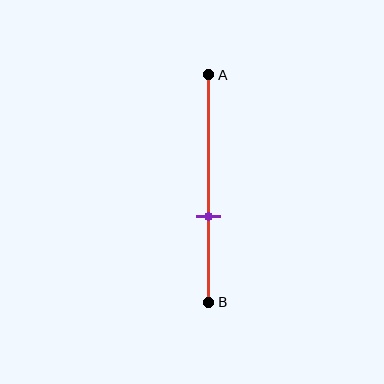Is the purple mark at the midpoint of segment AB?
No, the mark is at about 60% from A, not at the 50% midpoint.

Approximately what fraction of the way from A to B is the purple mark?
The purple mark is approximately 60% of the way from A to B.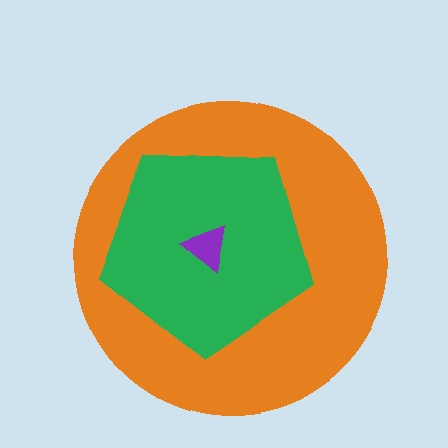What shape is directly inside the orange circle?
The green pentagon.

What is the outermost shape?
The orange circle.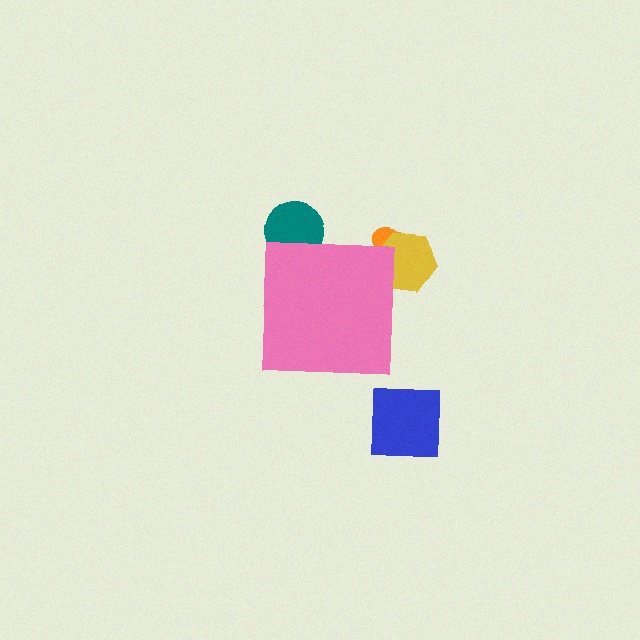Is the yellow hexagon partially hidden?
Yes, the yellow hexagon is partially hidden behind the pink square.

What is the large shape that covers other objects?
A pink square.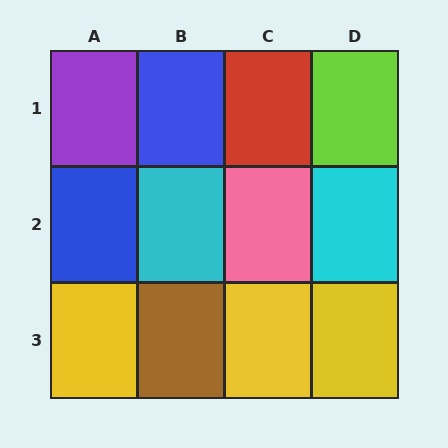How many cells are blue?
2 cells are blue.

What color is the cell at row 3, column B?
Brown.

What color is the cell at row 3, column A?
Yellow.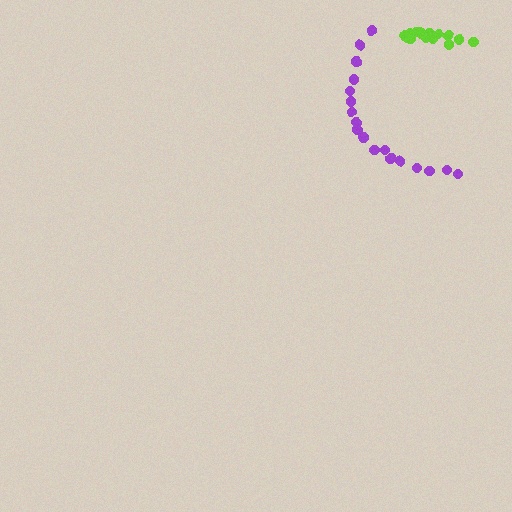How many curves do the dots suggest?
There are 2 distinct paths.